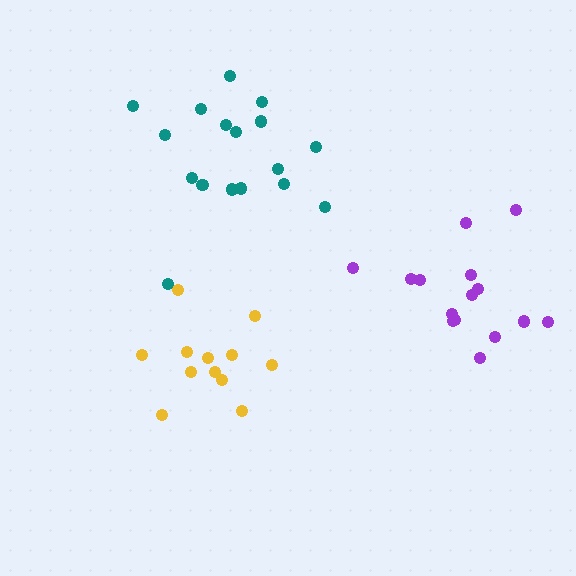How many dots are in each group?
Group 1: 15 dots, Group 2: 12 dots, Group 3: 17 dots (44 total).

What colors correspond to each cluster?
The clusters are colored: purple, yellow, teal.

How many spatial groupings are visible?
There are 3 spatial groupings.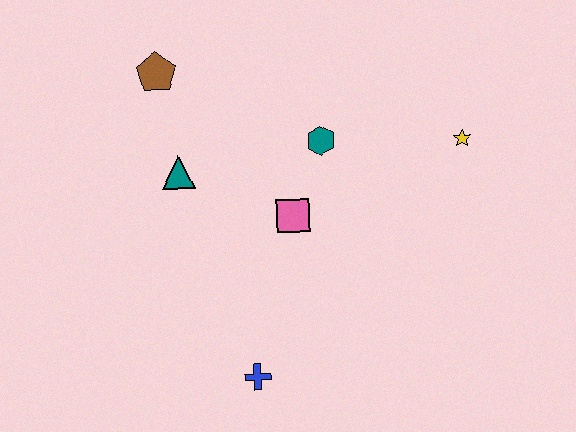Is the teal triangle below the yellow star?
Yes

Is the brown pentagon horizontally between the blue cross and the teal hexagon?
No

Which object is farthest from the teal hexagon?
The blue cross is farthest from the teal hexagon.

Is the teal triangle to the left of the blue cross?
Yes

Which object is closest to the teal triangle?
The brown pentagon is closest to the teal triangle.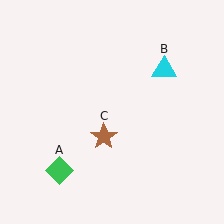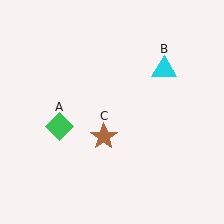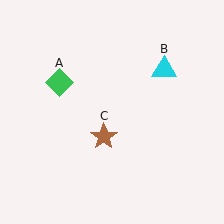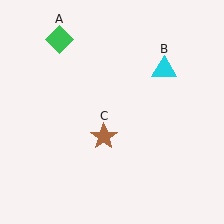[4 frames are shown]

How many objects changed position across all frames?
1 object changed position: green diamond (object A).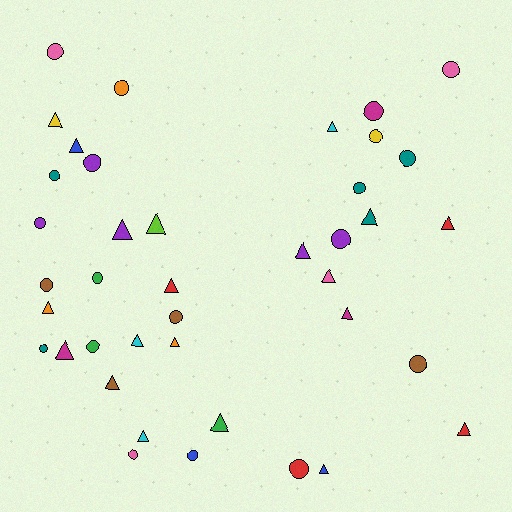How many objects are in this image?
There are 40 objects.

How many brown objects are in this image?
There are 4 brown objects.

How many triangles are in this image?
There are 20 triangles.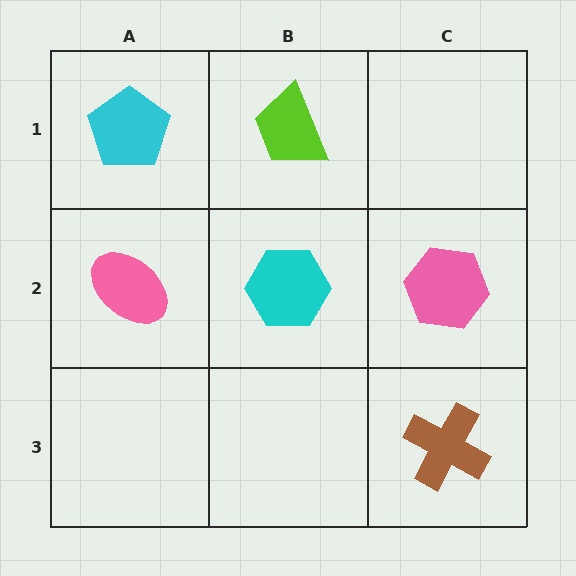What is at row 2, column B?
A cyan hexagon.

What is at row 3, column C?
A brown cross.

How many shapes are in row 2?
3 shapes.